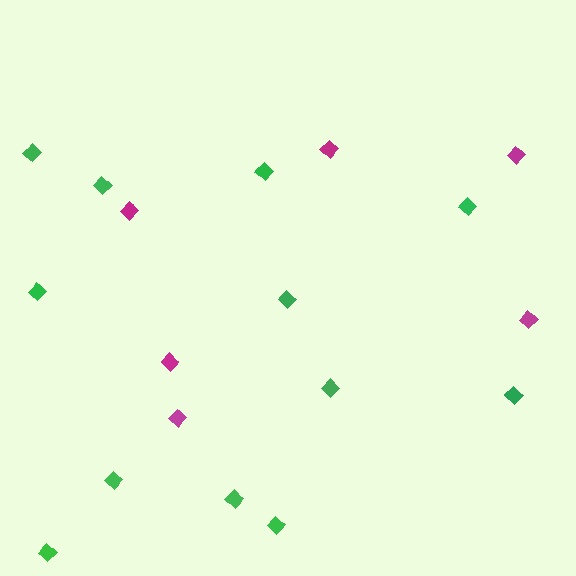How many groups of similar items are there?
There are 2 groups: one group of magenta diamonds (6) and one group of green diamonds (12).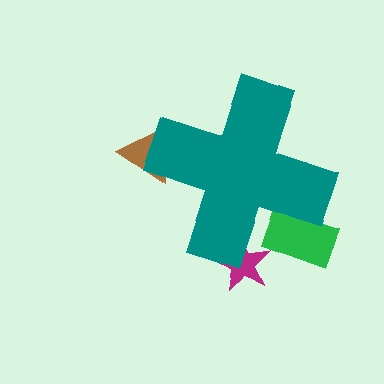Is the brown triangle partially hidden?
Yes, the brown triangle is partially hidden behind the teal cross.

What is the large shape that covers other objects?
A teal cross.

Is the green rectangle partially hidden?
Yes, the green rectangle is partially hidden behind the teal cross.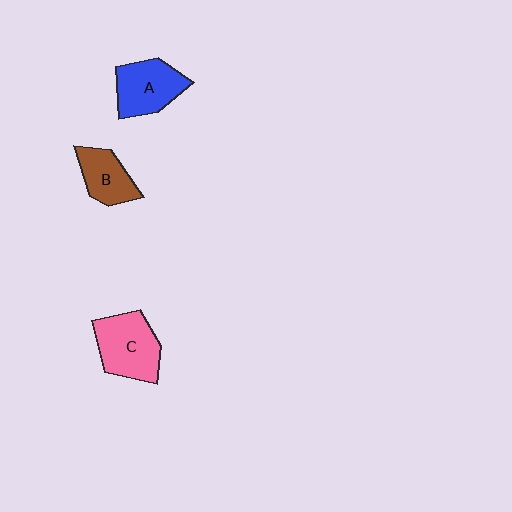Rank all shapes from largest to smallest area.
From largest to smallest: C (pink), A (blue), B (brown).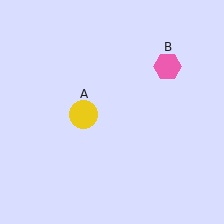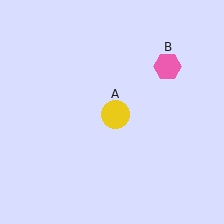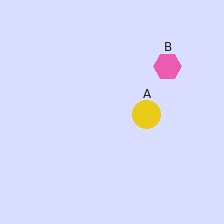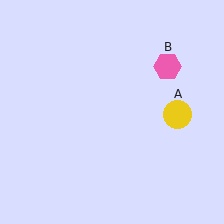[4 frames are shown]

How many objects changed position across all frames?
1 object changed position: yellow circle (object A).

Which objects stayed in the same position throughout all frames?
Pink hexagon (object B) remained stationary.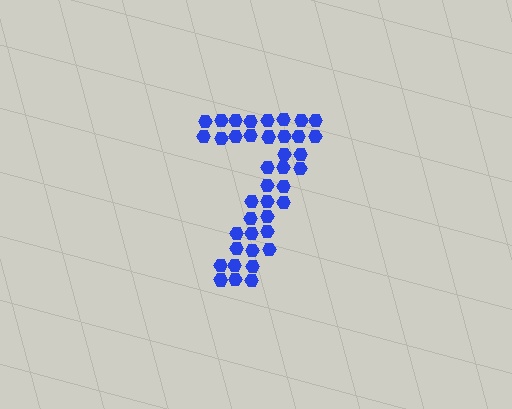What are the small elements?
The small elements are hexagons.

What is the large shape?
The large shape is the digit 7.